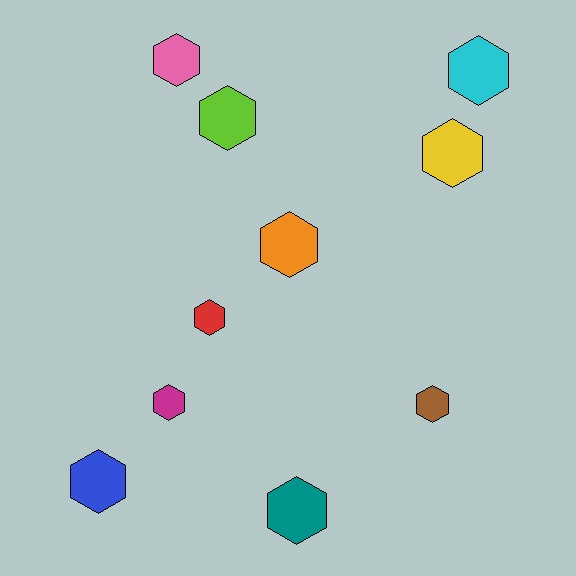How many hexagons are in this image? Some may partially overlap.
There are 10 hexagons.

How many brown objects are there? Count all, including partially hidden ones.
There is 1 brown object.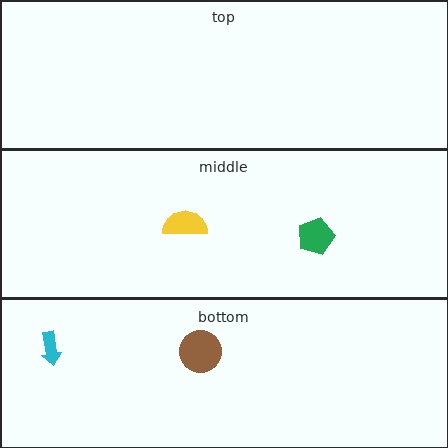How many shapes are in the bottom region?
2.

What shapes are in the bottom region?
The brown circle, the cyan arrow.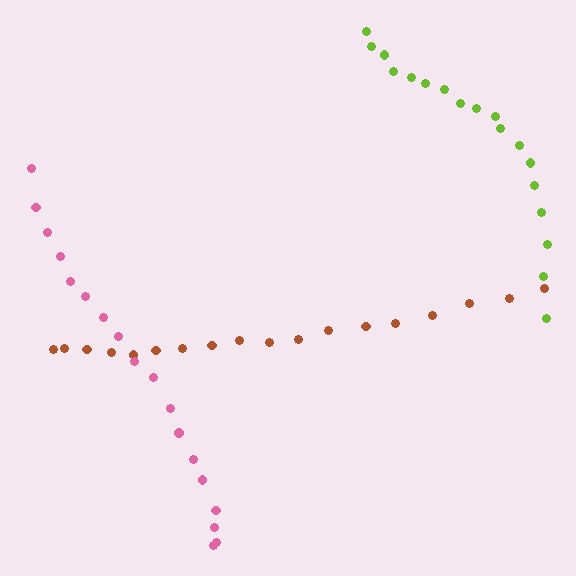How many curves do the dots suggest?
There are 3 distinct paths.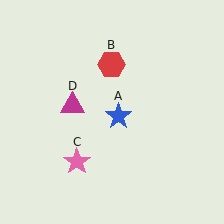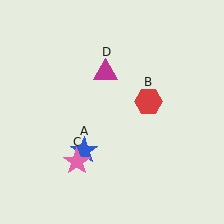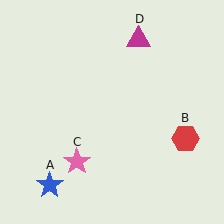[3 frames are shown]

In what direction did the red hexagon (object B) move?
The red hexagon (object B) moved down and to the right.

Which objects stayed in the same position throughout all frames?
Pink star (object C) remained stationary.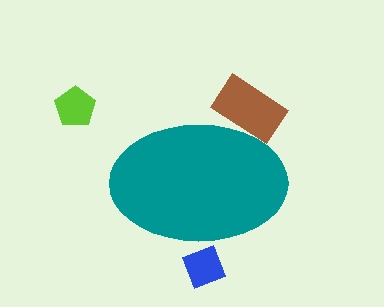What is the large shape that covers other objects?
A teal ellipse.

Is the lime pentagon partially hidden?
No, the lime pentagon is fully visible.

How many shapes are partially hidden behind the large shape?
2 shapes are partially hidden.